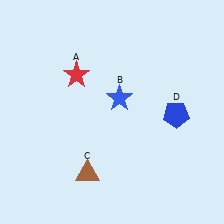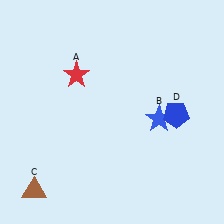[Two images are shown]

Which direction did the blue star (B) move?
The blue star (B) moved right.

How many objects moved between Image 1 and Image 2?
2 objects moved between the two images.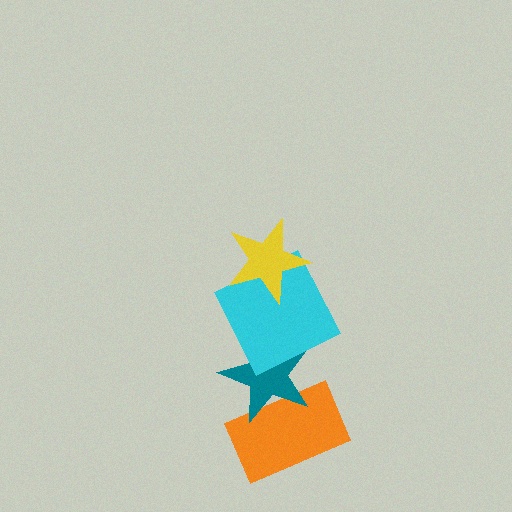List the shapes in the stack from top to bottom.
From top to bottom: the yellow star, the cyan square, the teal star, the orange rectangle.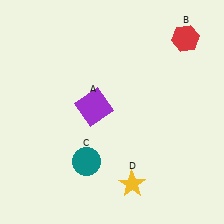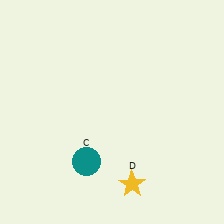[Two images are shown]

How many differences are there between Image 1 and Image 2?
There are 2 differences between the two images.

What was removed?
The red hexagon (B), the purple square (A) were removed in Image 2.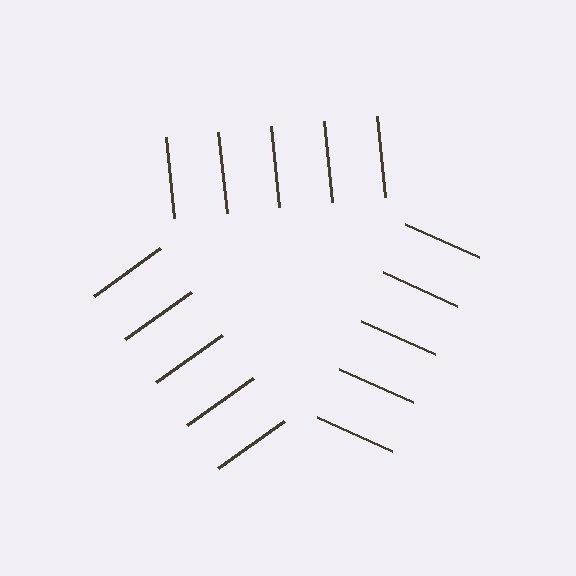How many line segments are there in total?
15 — 5 along each of the 3 edges.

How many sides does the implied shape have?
3 sides — the line-ends trace a triangle.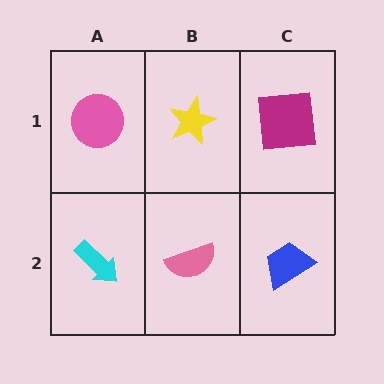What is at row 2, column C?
A blue trapezoid.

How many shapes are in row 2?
3 shapes.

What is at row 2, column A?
A cyan arrow.